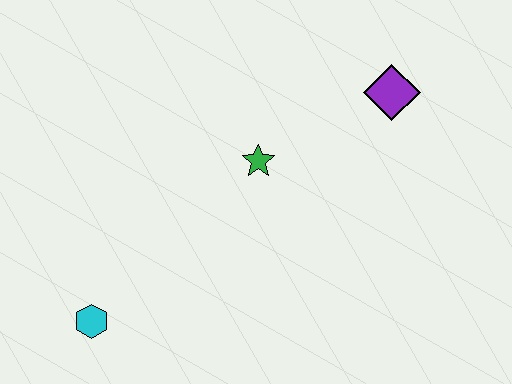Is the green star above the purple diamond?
No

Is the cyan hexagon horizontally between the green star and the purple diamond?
No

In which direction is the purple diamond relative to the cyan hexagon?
The purple diamond is to the right of the cyan hexagon.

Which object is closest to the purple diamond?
The green star is closest to the purple diamond.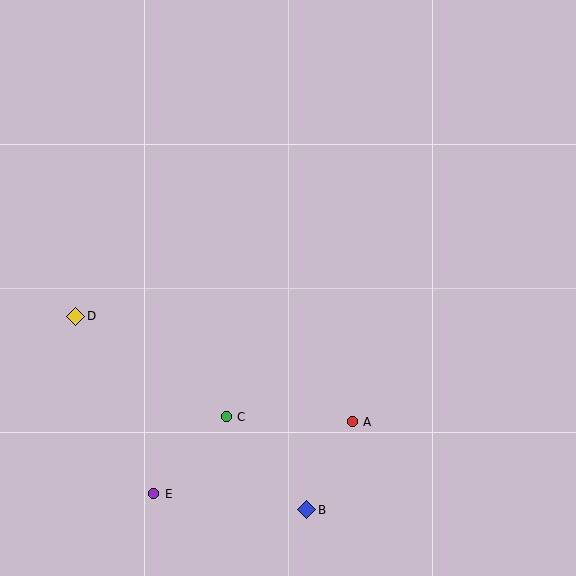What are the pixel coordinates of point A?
Point A is at (352, 422).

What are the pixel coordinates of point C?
Point C is at (226, 417).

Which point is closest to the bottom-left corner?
Point E is closest to the bottom-left corner.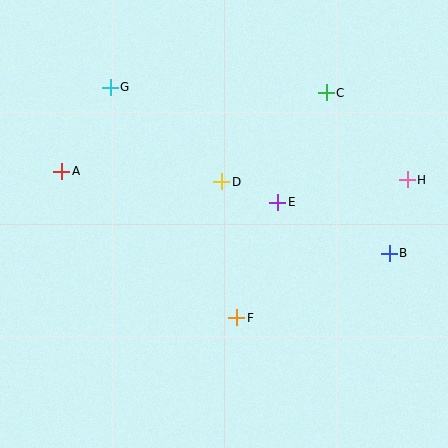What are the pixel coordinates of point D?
Point D is at (222, 182).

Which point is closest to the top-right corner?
Point C is closest to the top-right corner.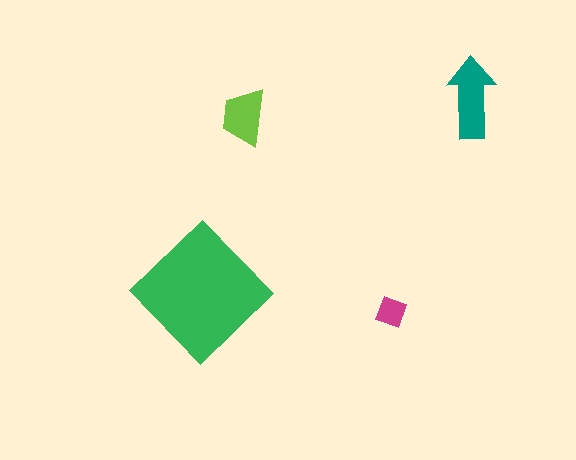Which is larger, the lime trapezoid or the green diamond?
The green diamond.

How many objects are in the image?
There are 4 objects in the image.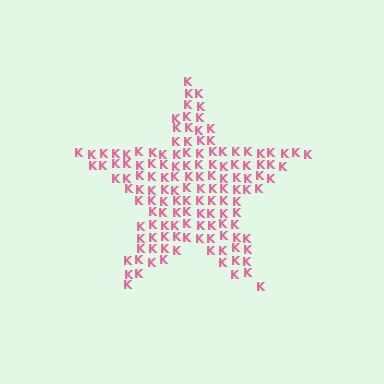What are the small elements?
The small elements are letter K's.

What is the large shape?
The large shape is a star.